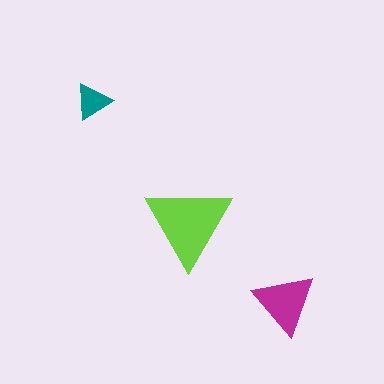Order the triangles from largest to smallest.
the lime one, the magenta one, the teal one.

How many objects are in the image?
There are 3 objects in the image.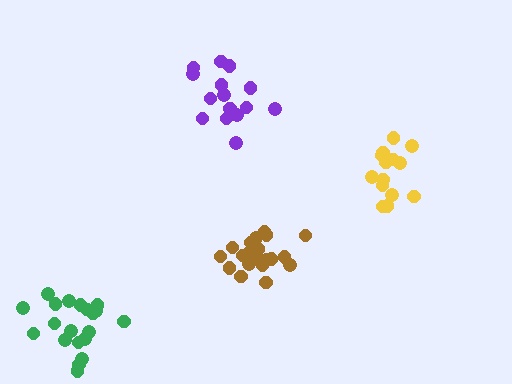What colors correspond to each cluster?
The clusters are colored: yellow, brown, green, purple.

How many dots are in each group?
Group 1: 15 dots, Group 2: 21 dots, Group 3: 20 dots, Group 4: 15 dots (71 total).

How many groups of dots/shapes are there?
There are 4 groups.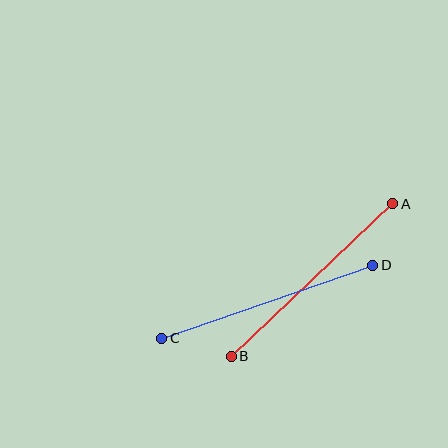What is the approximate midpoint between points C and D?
The midpoint is at approximately (267, 302) pixels.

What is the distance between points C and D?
The distance is approximately 223 pixels.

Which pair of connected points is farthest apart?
Points C and D are farthest apart.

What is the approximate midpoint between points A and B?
The midpoint is at approximately (312, 280) pixels.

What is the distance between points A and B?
The distance is approximately 222 pixels.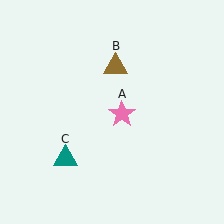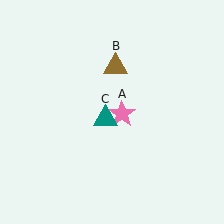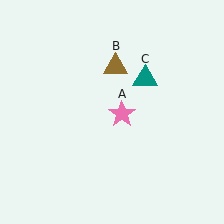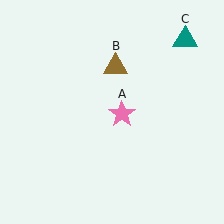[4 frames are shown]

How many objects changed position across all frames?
1 object changed position: teal triangle (object C).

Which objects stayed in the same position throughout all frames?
Pink star (object A) and brown triangle (object B) remained stationary.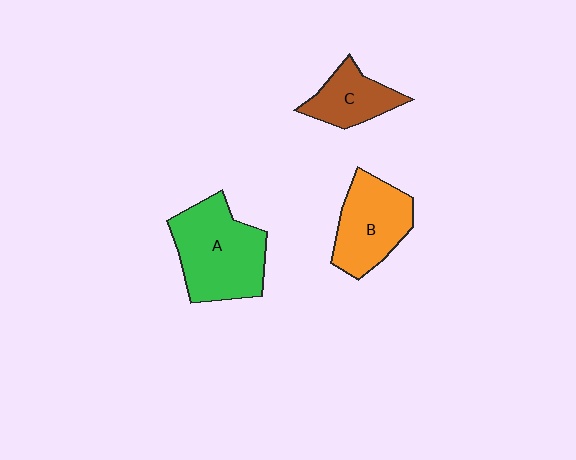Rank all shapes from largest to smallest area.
From largest to smallest: A (green), B (orange), C (brown).